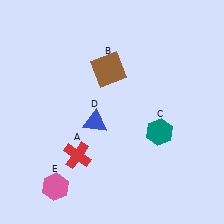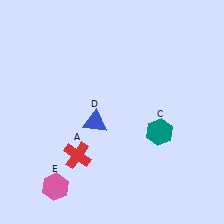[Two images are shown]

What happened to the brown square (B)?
The brown square (B) was removed in Image 2. It was in the top-left area of Image 1.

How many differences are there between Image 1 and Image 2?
There is 1 difference between the two images.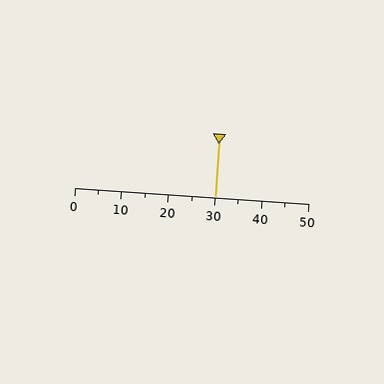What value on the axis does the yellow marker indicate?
The marker indicates approximately 30.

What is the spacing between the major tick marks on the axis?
The major ticks are spaced 10 apart.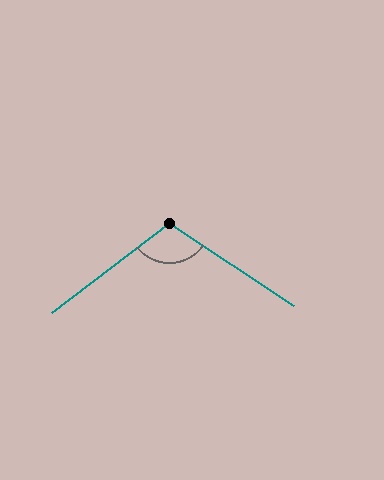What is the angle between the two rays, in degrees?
Approximately 109 degrees.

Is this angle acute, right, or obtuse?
It is obtuse.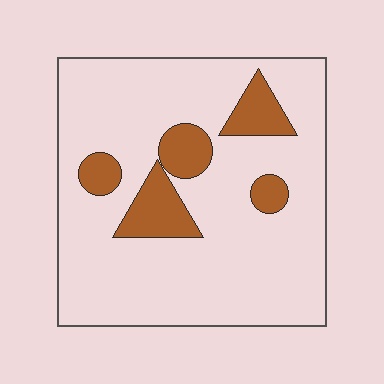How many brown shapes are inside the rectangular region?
5.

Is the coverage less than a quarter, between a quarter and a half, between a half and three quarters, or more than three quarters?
Less than a quarter.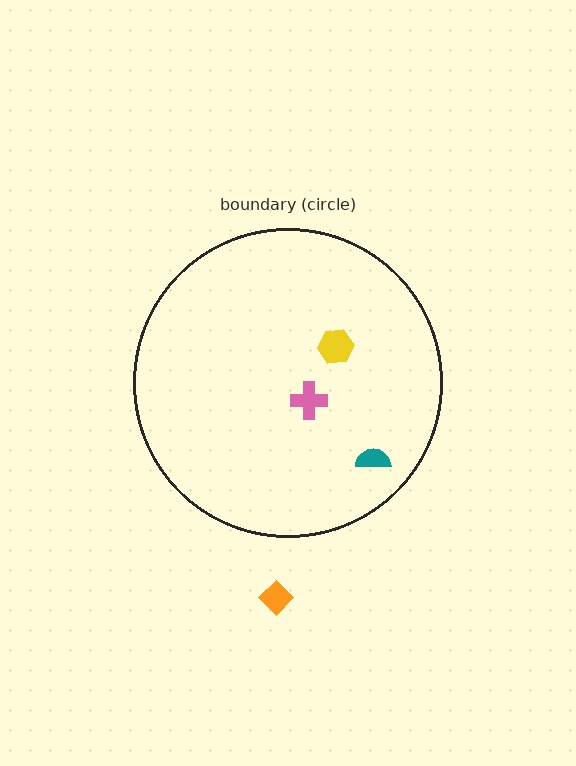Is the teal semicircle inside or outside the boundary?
Inside.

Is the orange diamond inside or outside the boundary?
Outside.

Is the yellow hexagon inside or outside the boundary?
Inside.